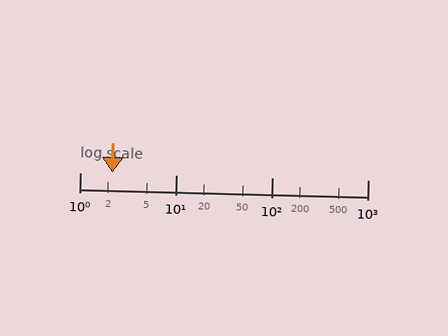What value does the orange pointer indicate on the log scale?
The pointer indicates approximately 2.2.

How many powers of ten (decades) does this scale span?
The scale spans 3 decades, from 1 to 1000.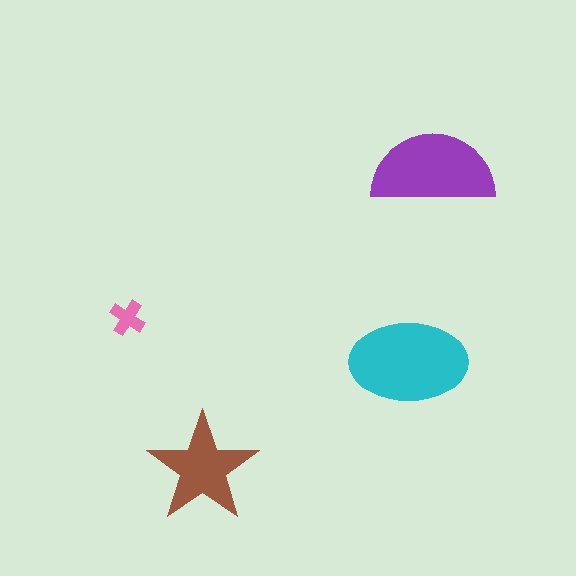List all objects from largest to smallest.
The cyan ellipse, the purple semicircle, the brown star, the pink cross.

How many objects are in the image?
There are 4 objects in the image.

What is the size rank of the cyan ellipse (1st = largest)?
1st.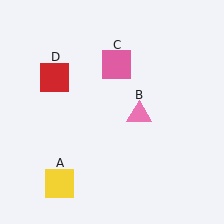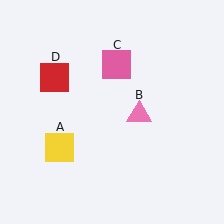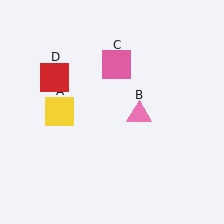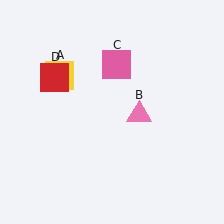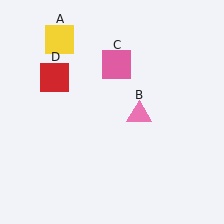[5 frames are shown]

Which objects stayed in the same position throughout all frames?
Pink triangle (object B) and pink square (object C) and red square (object D) remained stationary.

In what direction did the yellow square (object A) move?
The yellow square (object A) moved up.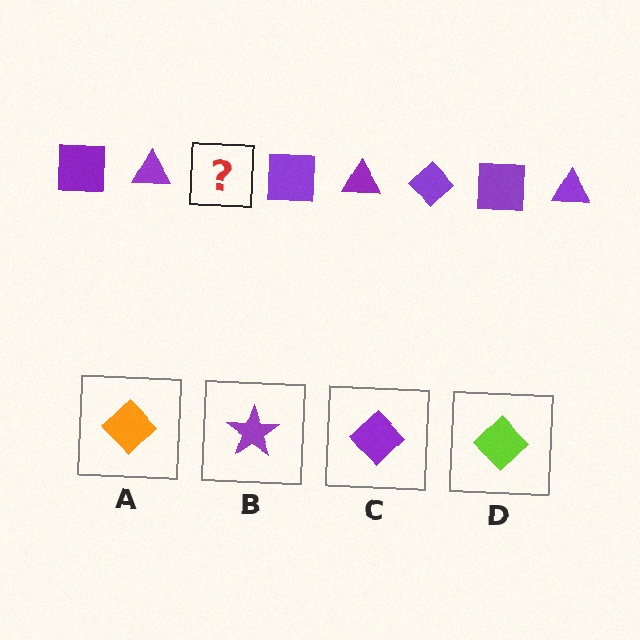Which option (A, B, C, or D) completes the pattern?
C.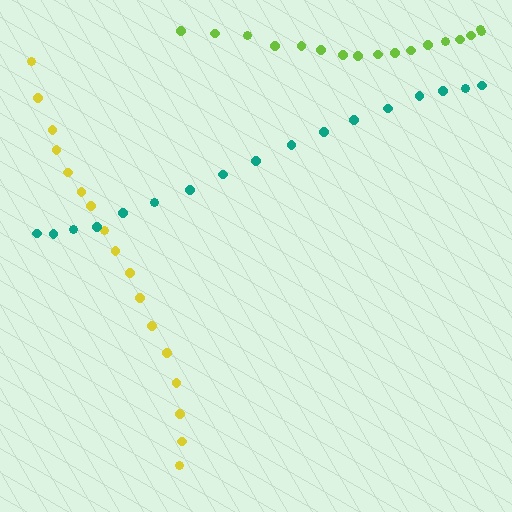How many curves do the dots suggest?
There are 3 distinct paths.